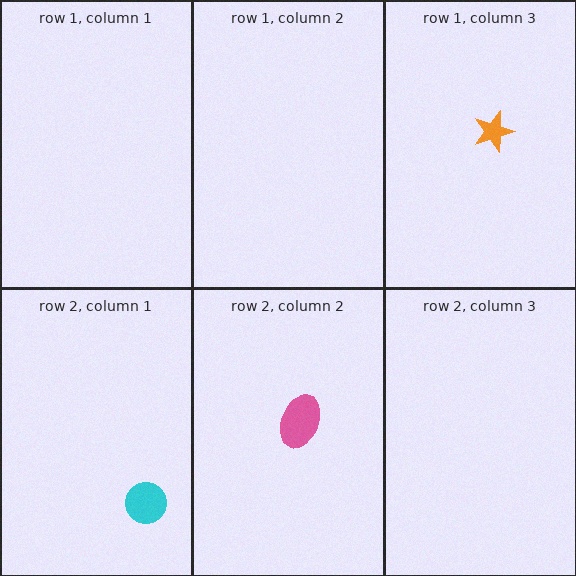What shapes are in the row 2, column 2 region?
The pink ellipse.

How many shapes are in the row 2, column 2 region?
1.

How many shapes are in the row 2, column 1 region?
1.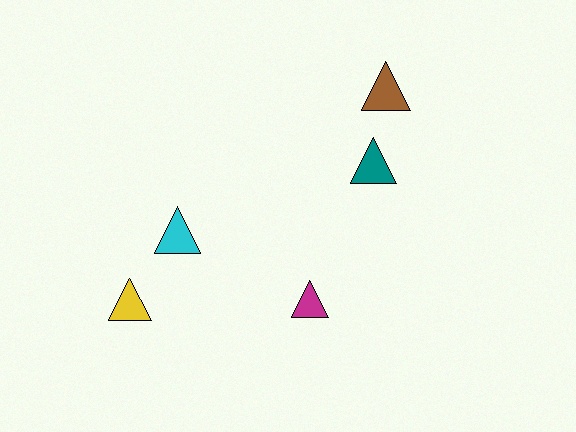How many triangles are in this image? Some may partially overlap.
There are 5 triangles.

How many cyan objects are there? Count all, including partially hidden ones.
There is 1 cyan object.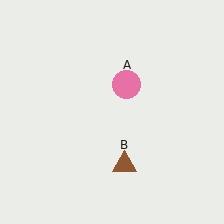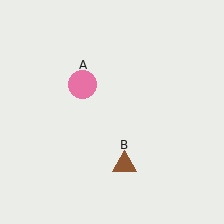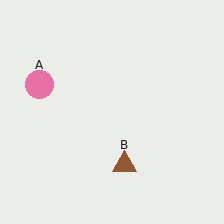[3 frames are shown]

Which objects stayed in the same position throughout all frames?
Brown triangle (object B) remained stationary.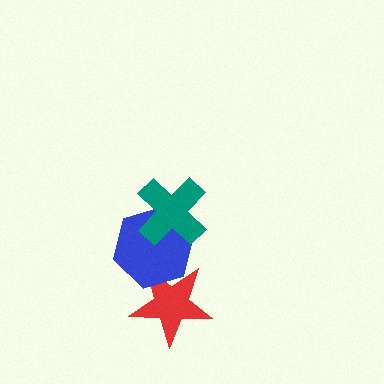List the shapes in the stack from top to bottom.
From top to bottom: the teal cross, the blue hexagon, the red star.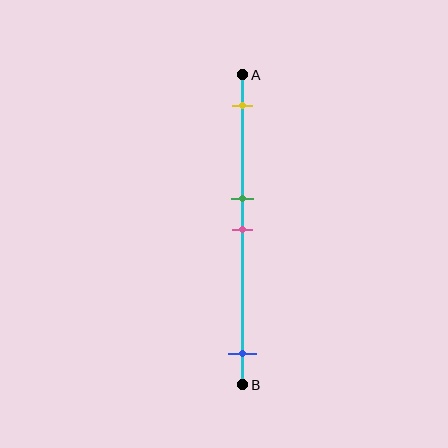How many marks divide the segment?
There are 4 marks dividing the segment.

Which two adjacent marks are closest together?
The green and pink marks are the closest adjacent pair.